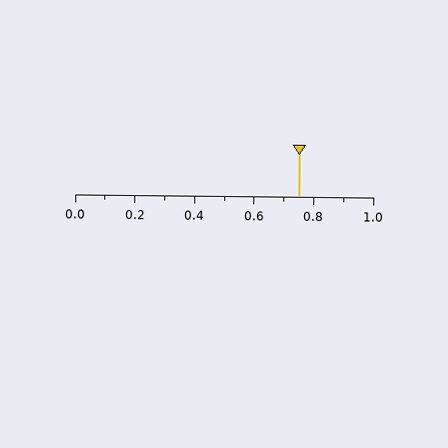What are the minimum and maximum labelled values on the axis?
The axis runs from 0.0 to 1.0.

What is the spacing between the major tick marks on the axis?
The major ticks are spaced 0.2 apart.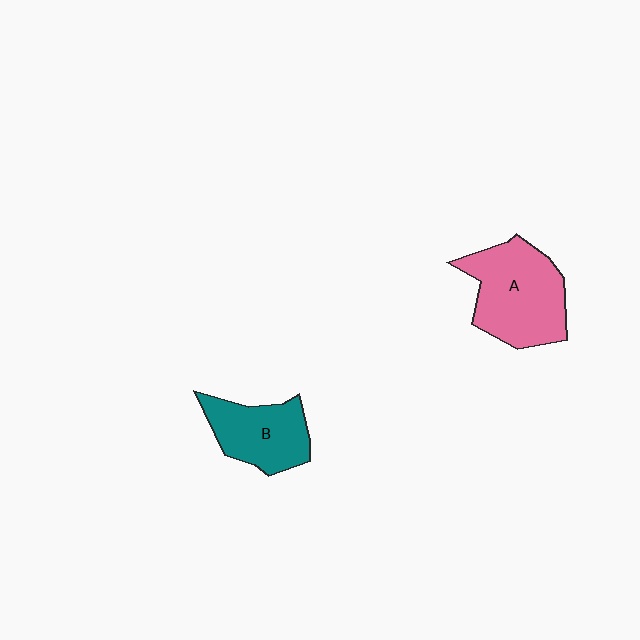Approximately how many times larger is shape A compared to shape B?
Approximately 1.4 times.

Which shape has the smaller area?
Shape B (teal).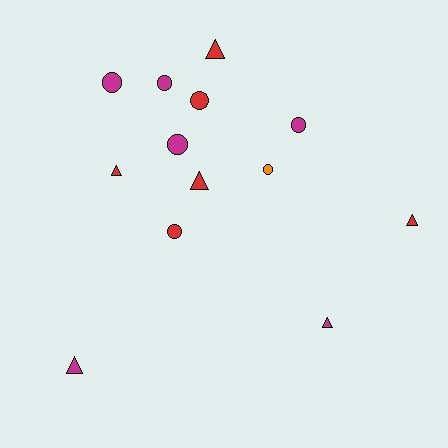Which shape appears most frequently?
Circle, with 7 objects.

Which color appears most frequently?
Magenta, with 6 objects.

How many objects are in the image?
There are 13 objects.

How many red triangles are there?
There are 4 red triangles.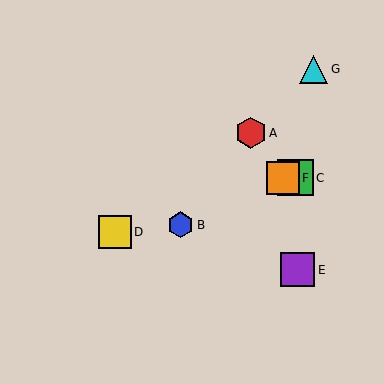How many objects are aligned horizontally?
2 objects (C, F) are aligned horizontally.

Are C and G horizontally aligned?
No, C is at y≈178 and G is at y≈69.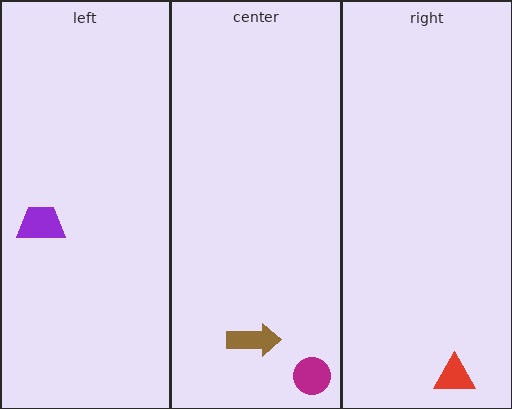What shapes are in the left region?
The purple trapezoid.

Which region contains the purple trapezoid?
The left region.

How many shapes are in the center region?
2.